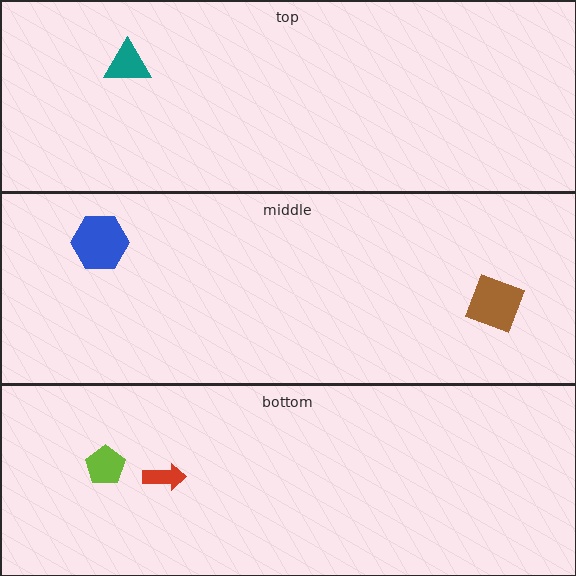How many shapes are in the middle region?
2.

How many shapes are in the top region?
1.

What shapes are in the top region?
The teal triangle.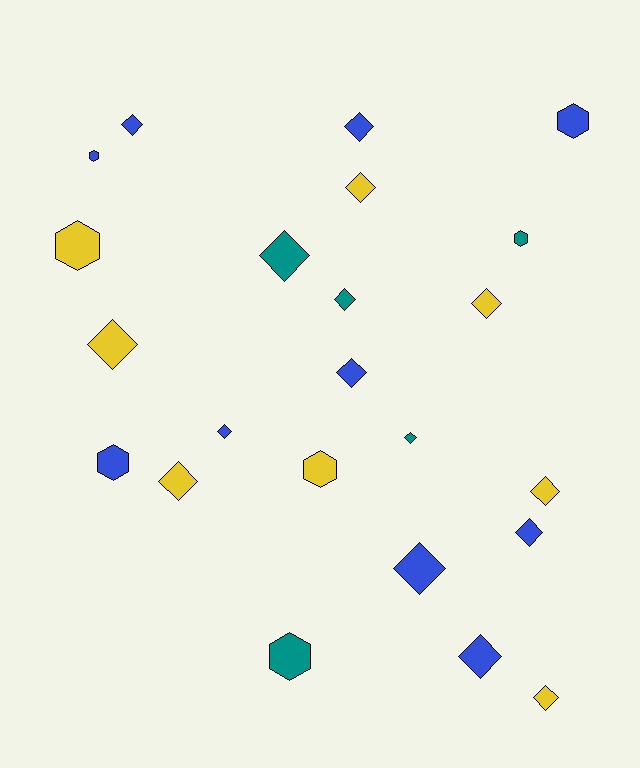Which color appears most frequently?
Blue, with 10 objects.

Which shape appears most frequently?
Diamond, with 16 objects.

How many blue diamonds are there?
There are 7 blue diamonds.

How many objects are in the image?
There are 23 objects.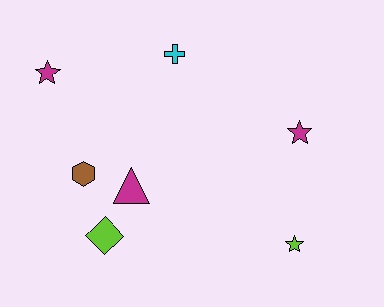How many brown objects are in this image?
There is 1 brown object.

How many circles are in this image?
There are no circles.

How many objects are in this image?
There are 7 objects.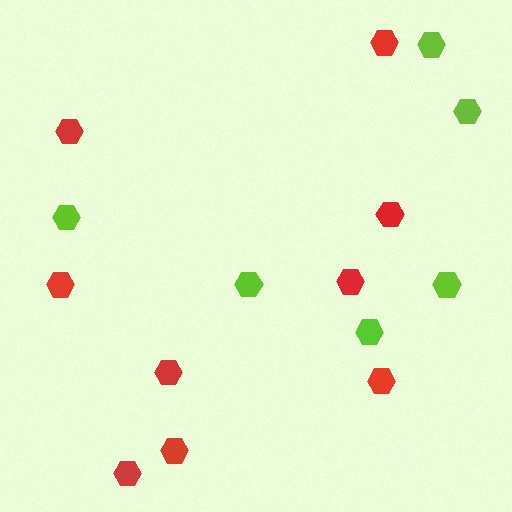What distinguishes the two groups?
There are 2 groups: one group of lime hexagons (6) and one group of red hexagons (9).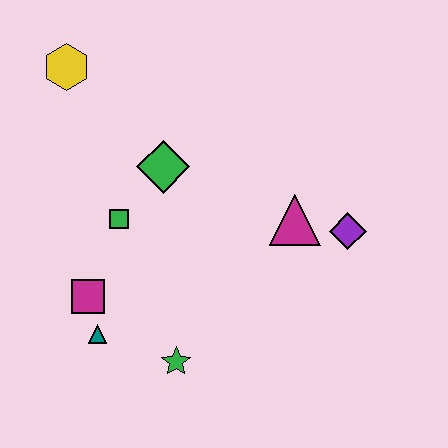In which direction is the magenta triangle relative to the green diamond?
The magenta triangle is to the right of the green diamond.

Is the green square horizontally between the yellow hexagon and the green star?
Yes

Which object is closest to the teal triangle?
The magenta square is closest to the teal triangle.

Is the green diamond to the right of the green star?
No